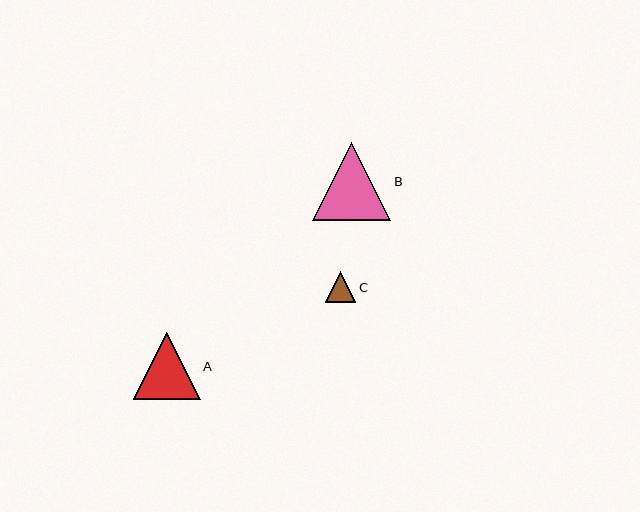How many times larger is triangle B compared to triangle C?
Triangle B is approximately 2.5 times the size of triangle C.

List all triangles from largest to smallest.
From largest to smallest: B, A, C.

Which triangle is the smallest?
Triangle C is the smallest with a size of approximately 31 pixels.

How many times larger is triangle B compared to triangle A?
Triangle B is approximately 1.2 times the size of triangle A.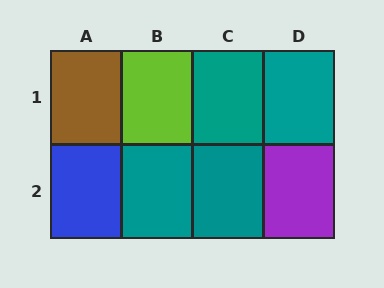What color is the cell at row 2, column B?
Teal.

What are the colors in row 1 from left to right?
Brown, lime, teal, teal.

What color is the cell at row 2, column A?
Blue.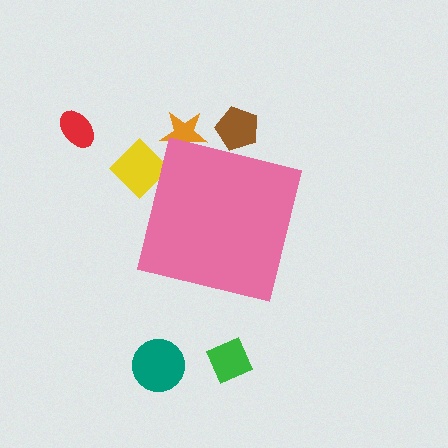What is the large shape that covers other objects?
A pink square.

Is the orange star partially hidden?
Yes, the orange star is partially hidden behind the pink square.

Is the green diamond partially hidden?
No, the green diamond is fully visible.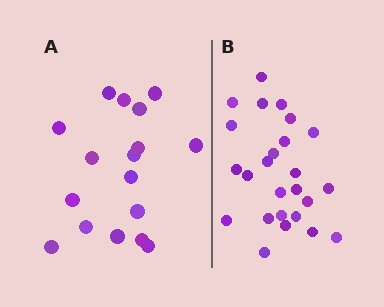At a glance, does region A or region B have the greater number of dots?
Region B (the right region) has more dots.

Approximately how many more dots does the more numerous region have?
Region B has roughly 8 or so more dots than region A.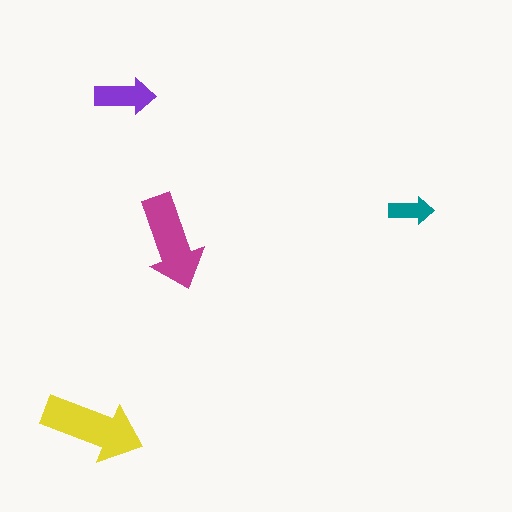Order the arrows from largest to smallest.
the yellow one, the magenta one, the purple one, the teal one.